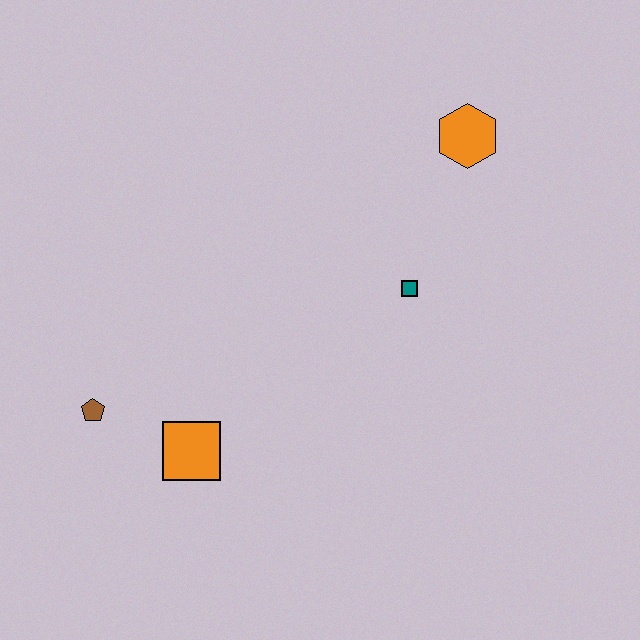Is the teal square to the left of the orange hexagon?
Yes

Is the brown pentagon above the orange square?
Yes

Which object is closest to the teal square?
The orange hexagon is closest to the teal square.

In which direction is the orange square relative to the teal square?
The orange square is to the left of the teal square.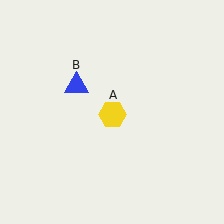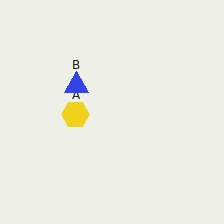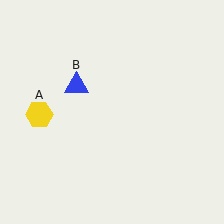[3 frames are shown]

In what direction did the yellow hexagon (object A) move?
The yellow hexagon (object A) moved left.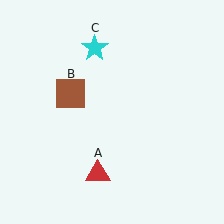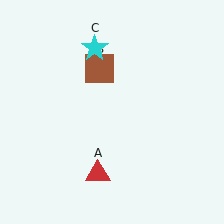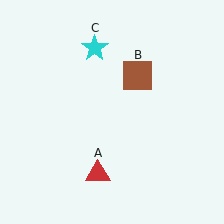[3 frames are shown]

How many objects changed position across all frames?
1 object changed position: brown square (object B).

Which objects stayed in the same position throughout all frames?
Red triangle (object A) and cyan star (object C) remained stationary.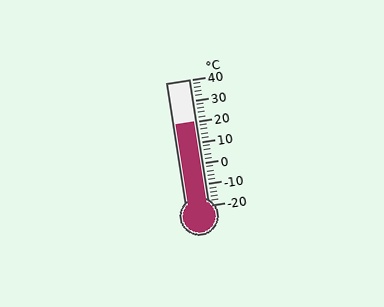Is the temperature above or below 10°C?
The temperature is above 10°C.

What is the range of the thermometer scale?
The thermometer scale ranges from -20°C to 40°C.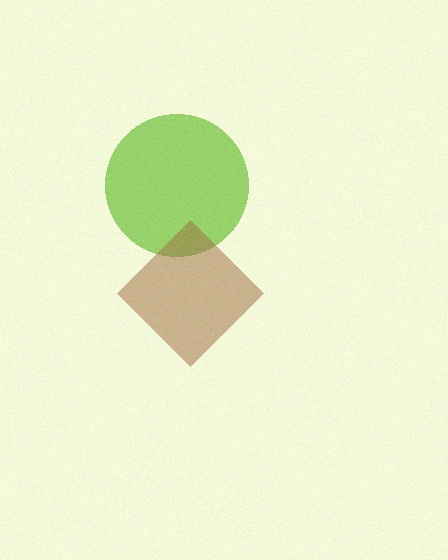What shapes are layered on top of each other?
The layered shapes are: a lime circle, a brown diamond.